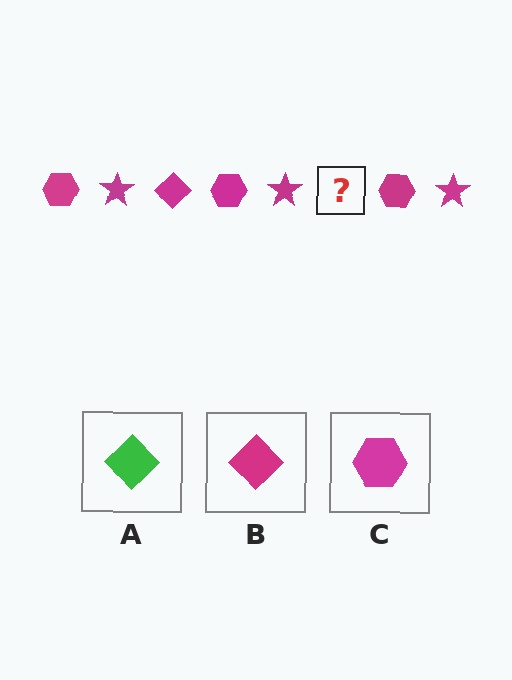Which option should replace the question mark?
Option B.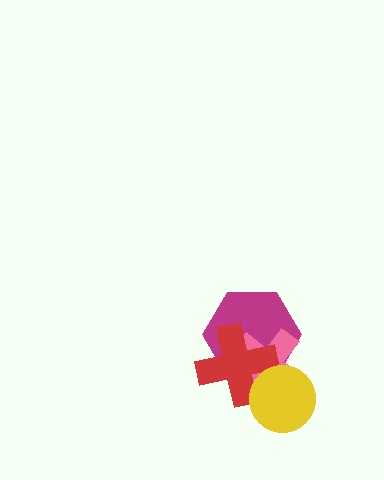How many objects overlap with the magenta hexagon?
3 objects overlap with the magenta hexagon.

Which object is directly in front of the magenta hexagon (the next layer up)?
The pink cross is directly in front of the magenta hexagon.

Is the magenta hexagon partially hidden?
Yes, it is partially covered by another shape.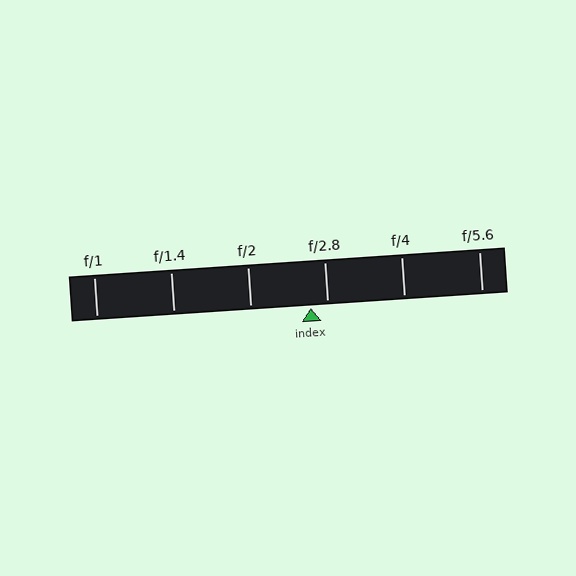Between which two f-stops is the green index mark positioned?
The index mark is between f/2 and f/2.8.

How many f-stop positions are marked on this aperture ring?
There are 6 f-stop positions marked.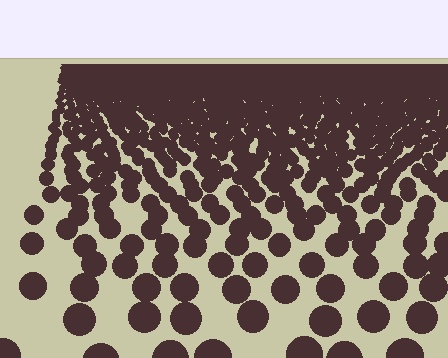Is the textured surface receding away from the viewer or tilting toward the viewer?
The surface is receding away from the viewer. Texture elements get smaller and denser toward the top.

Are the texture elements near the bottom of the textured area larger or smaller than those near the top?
Larger. Near the bottom, elements are closer to the viewer and appear at a bigger on-screen size.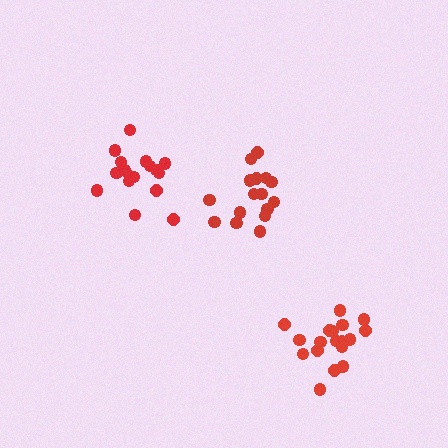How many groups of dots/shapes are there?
There are 3 groups.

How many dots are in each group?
Group 1: 18 dots, Group 2: 16 dots, Group 3: 17 dots (51 total).